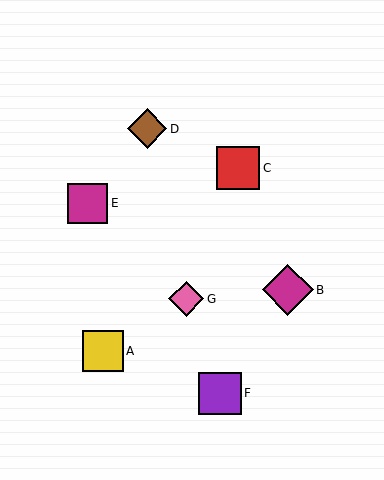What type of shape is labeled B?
Shape B is a magenta diamond.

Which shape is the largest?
The magenta diamond (labeled B) is the largest.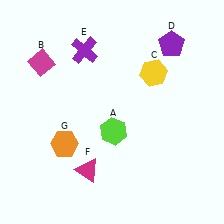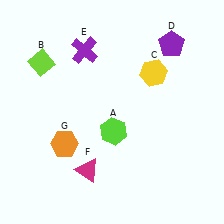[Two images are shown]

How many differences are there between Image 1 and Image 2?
There is 1 difference between the two images.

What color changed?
The diamond (B) changed from magenta in Image 1 to lime in Image 2.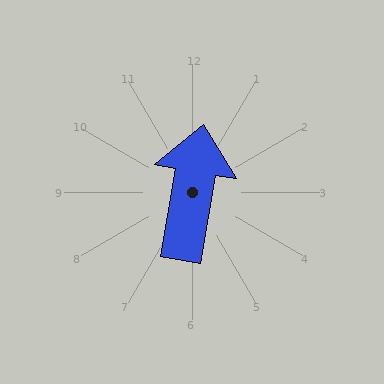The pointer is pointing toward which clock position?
Roughly 12 o'clock.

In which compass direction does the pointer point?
North.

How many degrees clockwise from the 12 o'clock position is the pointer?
Approximately 10 degrees.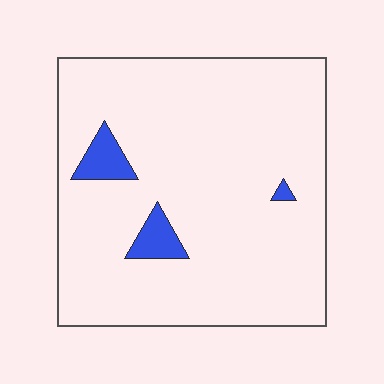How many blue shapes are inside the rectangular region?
3.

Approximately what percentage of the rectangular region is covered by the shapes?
Approximately 5%.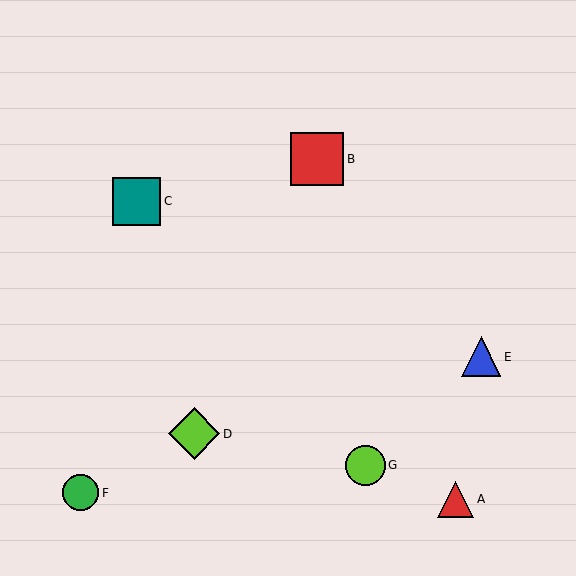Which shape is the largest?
The red square (labeled B) is the largest.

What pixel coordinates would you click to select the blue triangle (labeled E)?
Click at (481, 357) to select the blue triangle E.